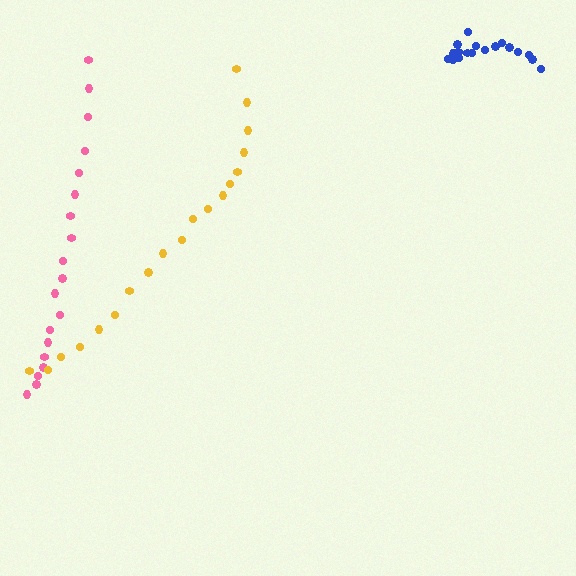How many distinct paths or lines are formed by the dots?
There are 3 distinct paths.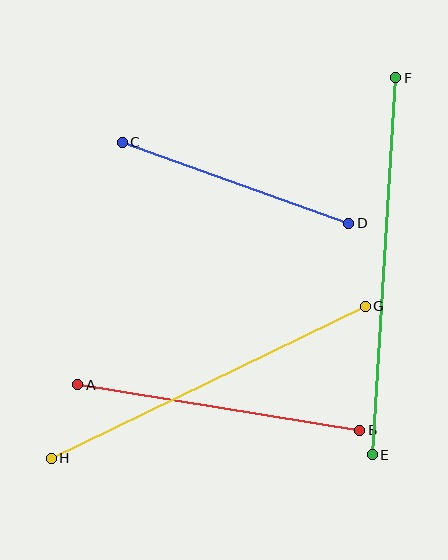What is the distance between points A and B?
The distance is approximately 286 pixels.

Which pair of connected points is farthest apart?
Points E and F are farthest apart.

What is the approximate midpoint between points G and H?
The midpoint is at approximately (208, 382) pixels.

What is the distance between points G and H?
The distance is approximately 349 pixels.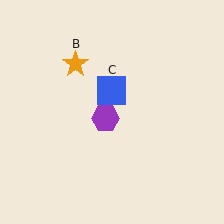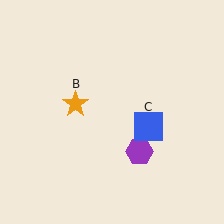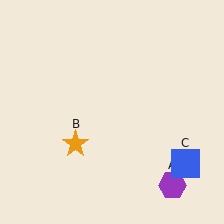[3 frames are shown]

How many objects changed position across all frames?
3 objects changed position: purple hexagon (object A), orange star (object B), blue square (object C).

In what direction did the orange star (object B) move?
The orange star (object B) moved down.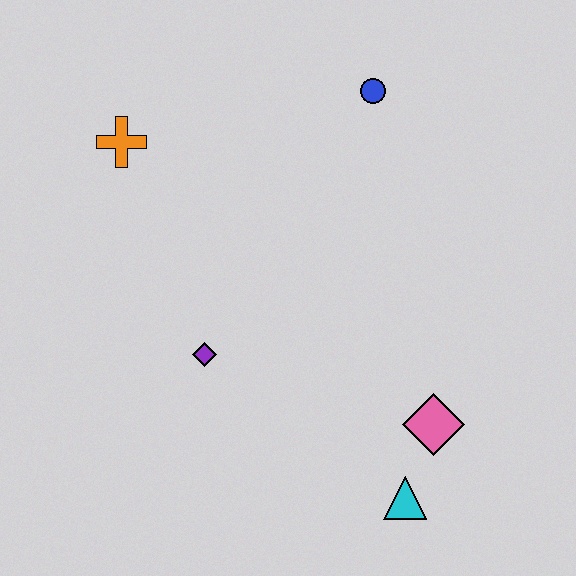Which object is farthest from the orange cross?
The cyan triangle is farthest from the orange cross.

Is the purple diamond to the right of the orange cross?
Yes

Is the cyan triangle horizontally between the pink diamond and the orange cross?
Yes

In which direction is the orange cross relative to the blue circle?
The orange cross is to the left of the blue circle.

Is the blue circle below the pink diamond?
No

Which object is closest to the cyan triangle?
The pink diamond is closest to the cyan triangle.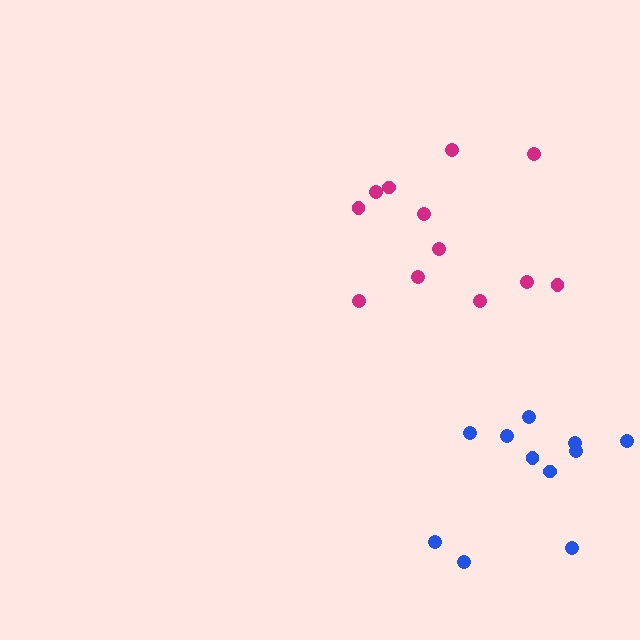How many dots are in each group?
Group 1: 12 dots, Group 2: 11 dots (23 total).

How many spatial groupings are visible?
There are 2 spatial groupings.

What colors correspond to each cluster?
The clusters are colored: magenta, blue.